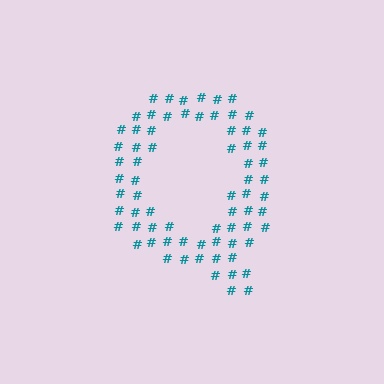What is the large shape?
The large shape is the letter Q.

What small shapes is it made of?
It is made of small hash symbols.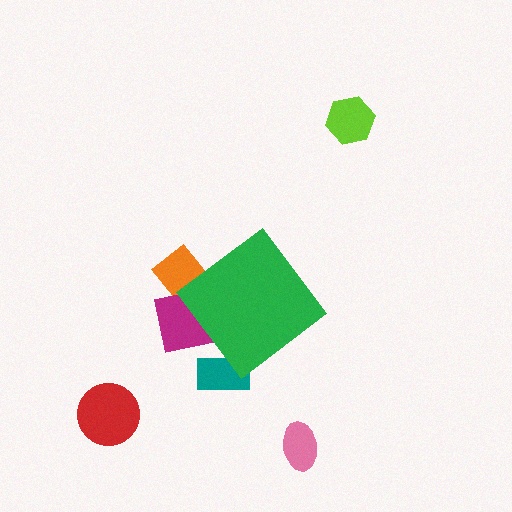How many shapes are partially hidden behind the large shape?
3 shapes are partially hidden.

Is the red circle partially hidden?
No, the red circle is fully visible.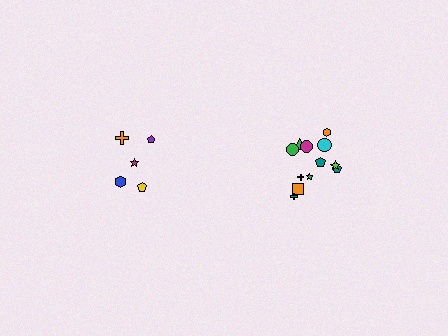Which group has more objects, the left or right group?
The right group.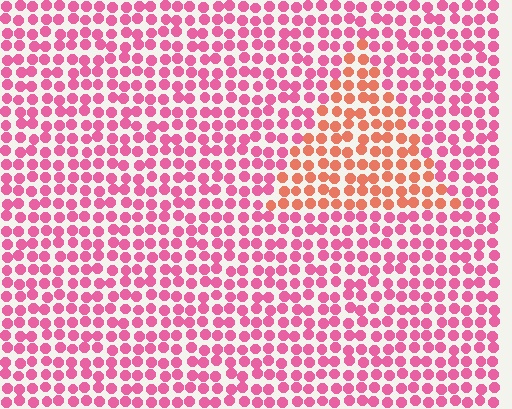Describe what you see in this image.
The image is filled with small pink elements in a uniform arrangement. A triangle-shaped region is visible where the elements are tinted to a slightly different hue, forming a subtle color boundary.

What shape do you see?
I see a triangle.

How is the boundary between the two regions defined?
The boundary is defined purely by a slight shift in hue (about 39 degrees). Spacing, size, and orientation are identical on both sides.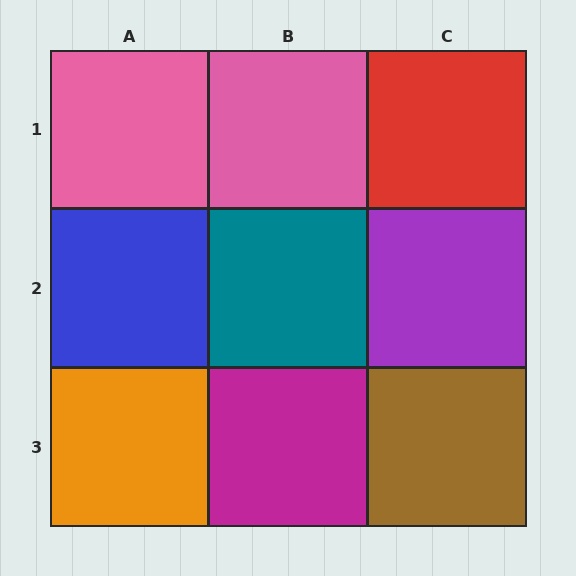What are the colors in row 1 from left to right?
Pink, pink, red.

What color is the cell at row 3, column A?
Orange.